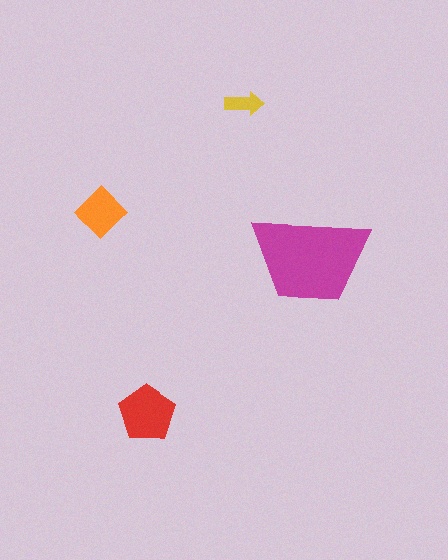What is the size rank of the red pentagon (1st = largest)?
2nd.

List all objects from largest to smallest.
The magenta trapezoid, the red pentagon, the orange diamond, the yellow arrow.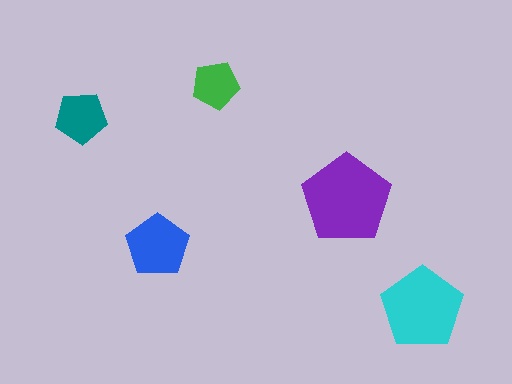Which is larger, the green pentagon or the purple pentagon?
The purple one.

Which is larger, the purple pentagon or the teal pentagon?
The purple one.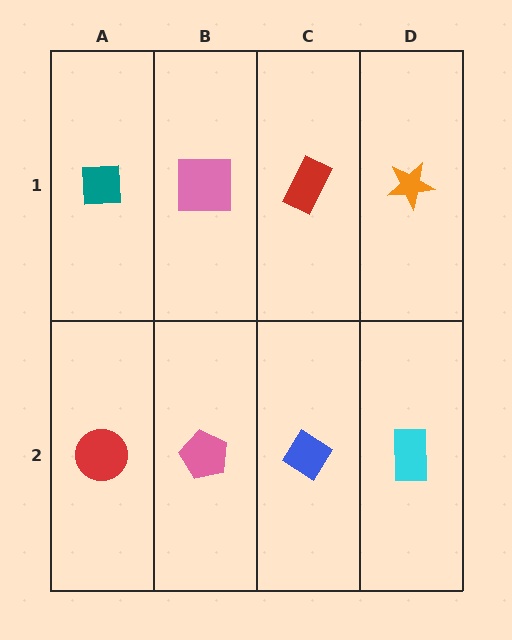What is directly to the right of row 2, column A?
A pink pentagon.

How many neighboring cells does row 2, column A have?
2.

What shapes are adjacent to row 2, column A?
A teal square (row 1, column A), a pink pentagon (row 2, column B).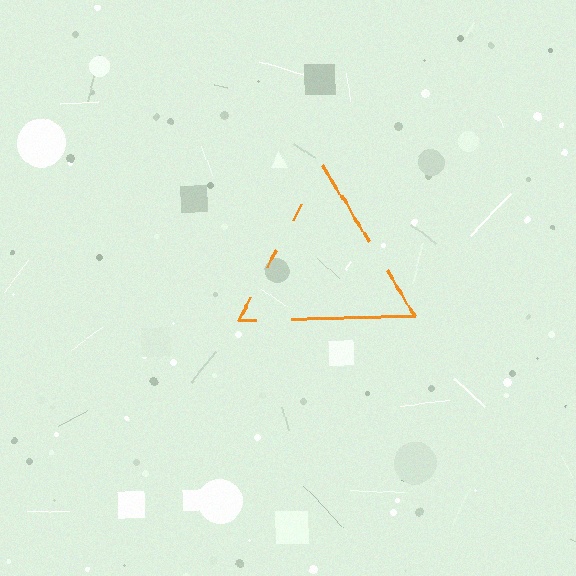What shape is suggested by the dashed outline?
The dashed outline suggests a triangle.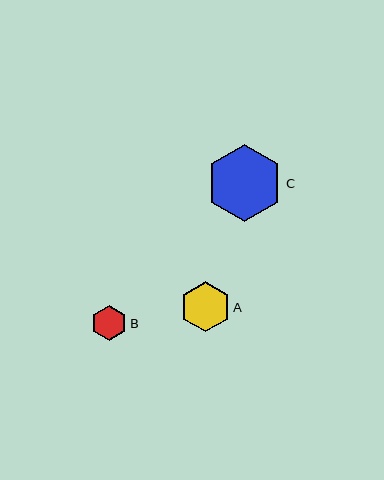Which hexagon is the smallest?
Hexagon B is the smallest with a size of approximately 35 pixels.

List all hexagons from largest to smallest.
From largest to smallest: C, A, B.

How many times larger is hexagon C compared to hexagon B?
Hexagon C is approximately 2.2 times the size of hexagon B.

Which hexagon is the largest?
Hexagon C is the largest with a size of approximately 77 pixels.